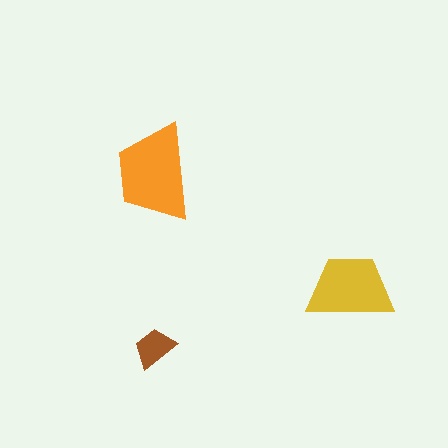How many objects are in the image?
There are 3 objects in the image.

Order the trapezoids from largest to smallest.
the orange one, the yellow one, the brown one.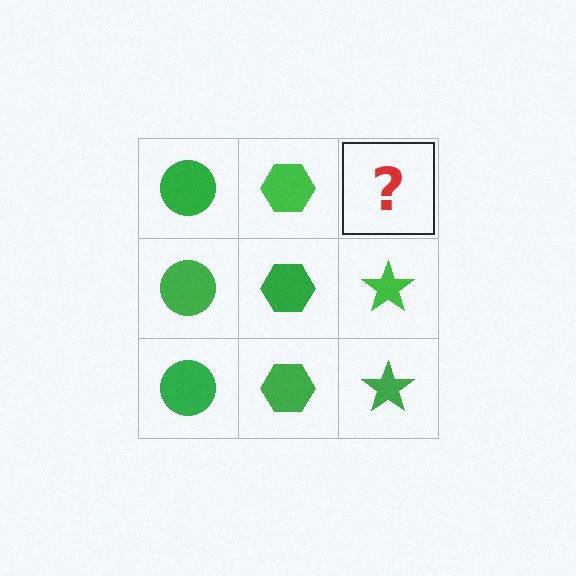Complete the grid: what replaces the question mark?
The question mark should be replaced with a green star.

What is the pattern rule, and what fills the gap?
The rule is that each column has a consistent shape. The gap should be filled with a green star.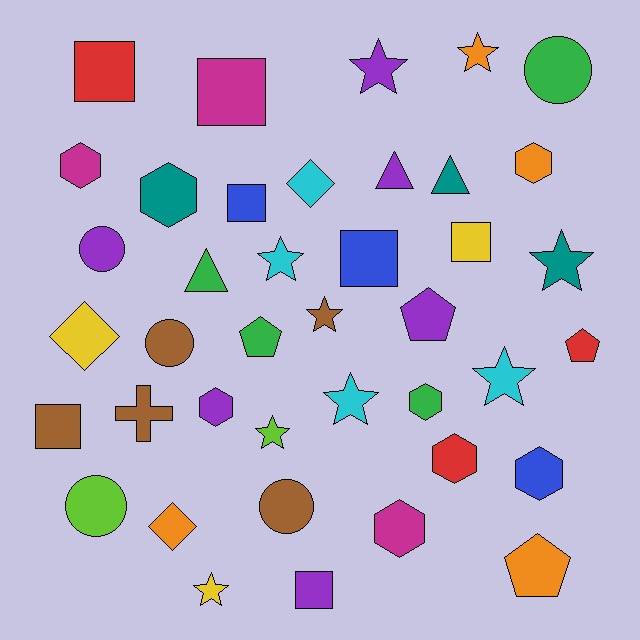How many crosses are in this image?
There is 1 cross.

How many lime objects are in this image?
There are 2 lime objects.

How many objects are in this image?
There are 40 objects.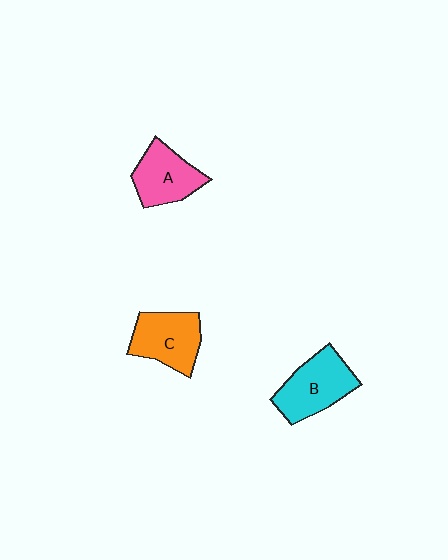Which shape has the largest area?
Shape B (cyan).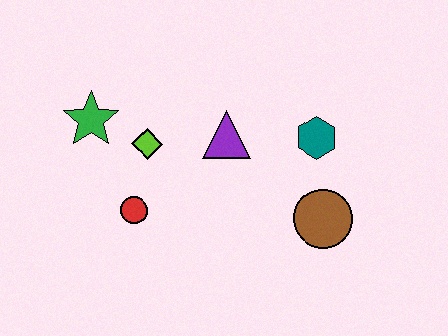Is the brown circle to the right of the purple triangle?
Yes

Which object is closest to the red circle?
The lime diamond is closest to the red circle.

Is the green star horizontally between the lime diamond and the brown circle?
No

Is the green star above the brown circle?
Yes